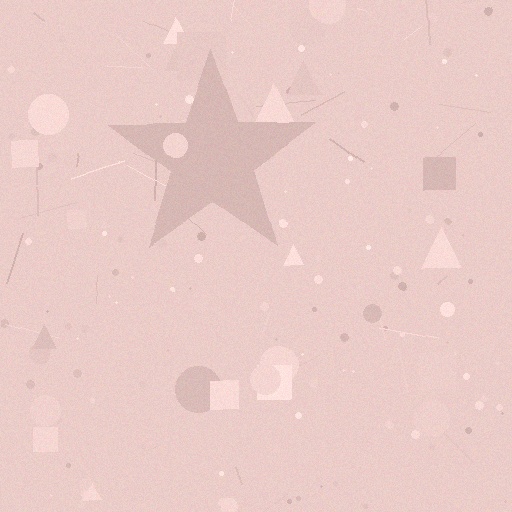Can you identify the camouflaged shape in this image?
The camouflaged shape is a star.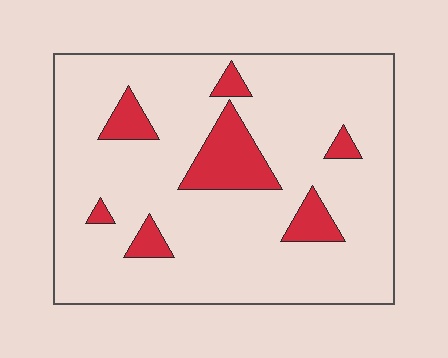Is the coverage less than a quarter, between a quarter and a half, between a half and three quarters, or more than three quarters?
Less than a quarter.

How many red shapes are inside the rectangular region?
7.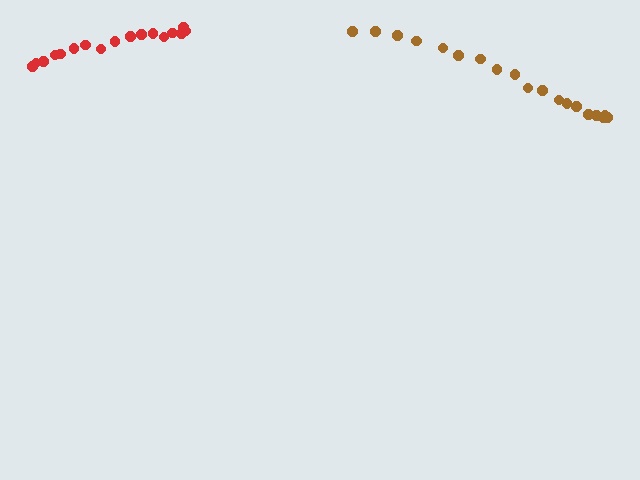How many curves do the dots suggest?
There are 2 distinct paths.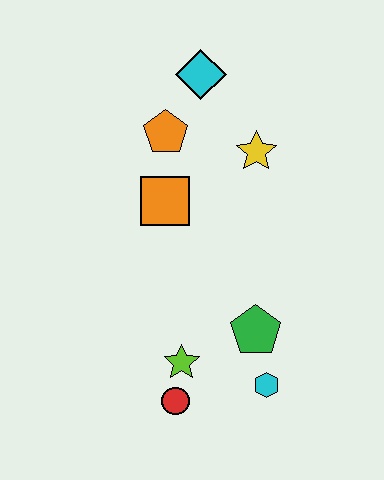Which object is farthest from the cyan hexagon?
The cyan diamond is farthest from the cyan hexagon.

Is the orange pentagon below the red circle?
No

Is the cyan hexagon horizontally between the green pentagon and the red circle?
No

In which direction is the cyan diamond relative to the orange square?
The cyan diamond is above the orange square.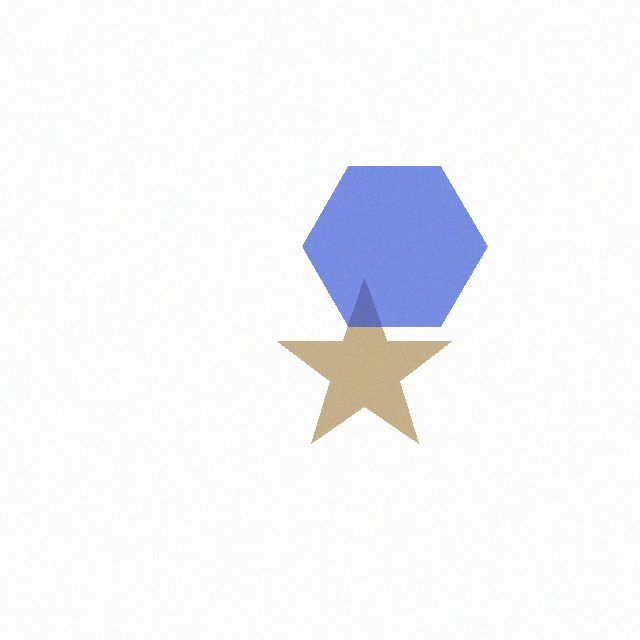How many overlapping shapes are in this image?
There are 2 overlapping shapes in the image.